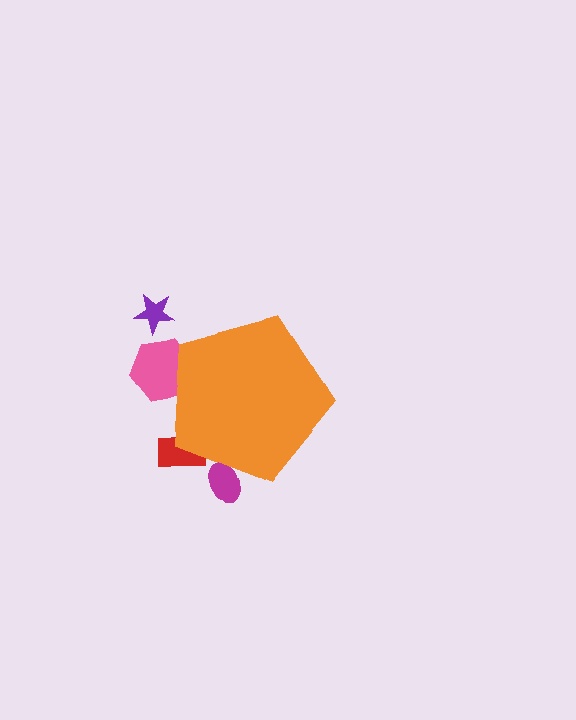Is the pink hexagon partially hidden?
Yes, the pink hexagon is partially hidden behind the orange pentagon.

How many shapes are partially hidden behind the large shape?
3 shapes are partially hidden.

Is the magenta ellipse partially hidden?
Yes, the magenta ellipse is partially hidden behind the orange pentagon.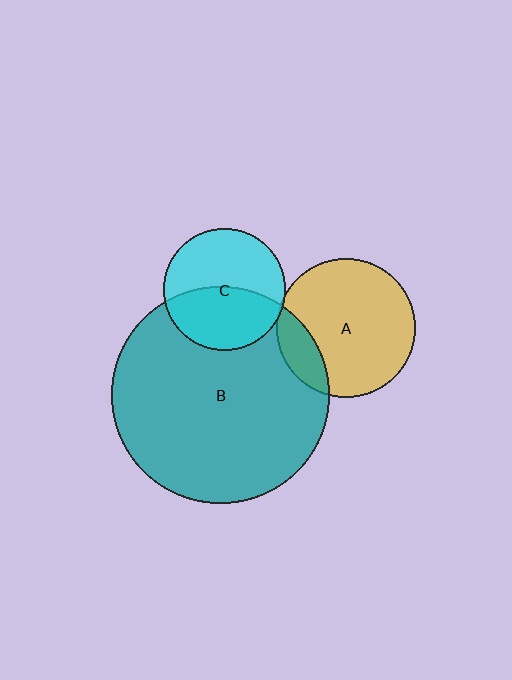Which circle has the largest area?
Circle B (teal).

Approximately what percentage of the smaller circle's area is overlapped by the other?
Approximately 45%.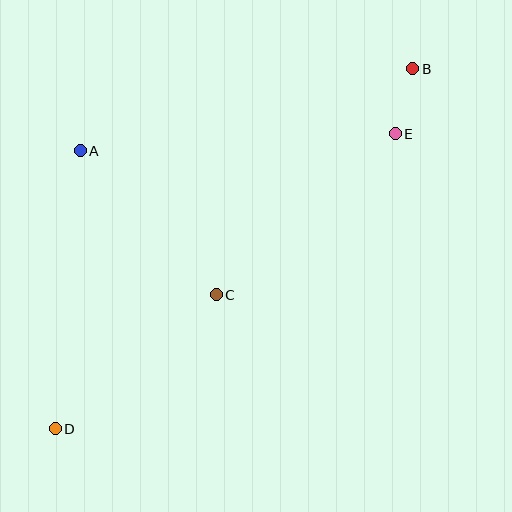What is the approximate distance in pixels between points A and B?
The distance between A and B is approximately 342 pixels.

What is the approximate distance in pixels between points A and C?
The distance between A and C is approximately 198 pixels.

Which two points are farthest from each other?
Points B and D are farthest from each other.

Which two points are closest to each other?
Points B and E are closest to each other.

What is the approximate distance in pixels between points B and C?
The distance between B and C is approximately 299 pixels.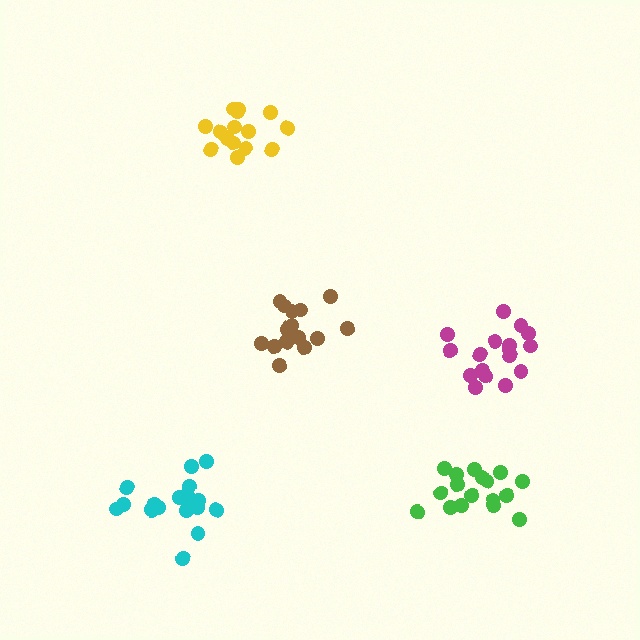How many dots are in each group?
Group 1: 17 dots, Group 2: 17 dots, Group 3: 18 dots, Group 4: 15 dots, Group 5: 17 dots (84 total).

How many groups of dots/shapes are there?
There are 5 groups.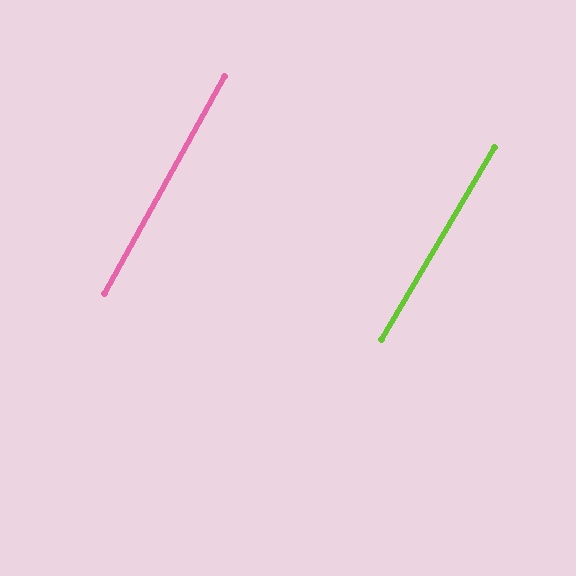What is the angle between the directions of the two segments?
Approximately 1 degree.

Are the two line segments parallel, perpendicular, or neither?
Parallel — their directions differ by only 1.5°.